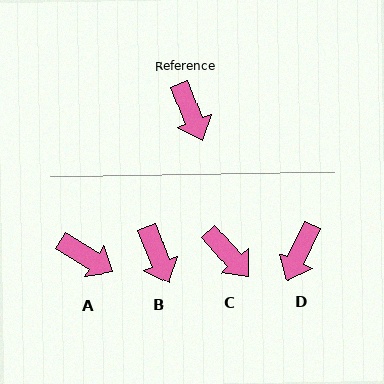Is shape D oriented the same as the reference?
No, it is off by about 46 degrees.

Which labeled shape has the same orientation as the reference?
B.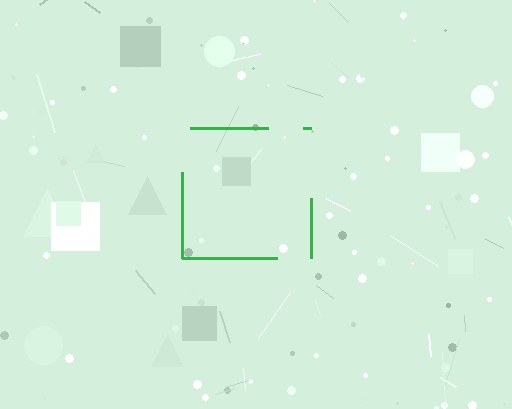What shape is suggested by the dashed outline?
The dashed outline suggests a square.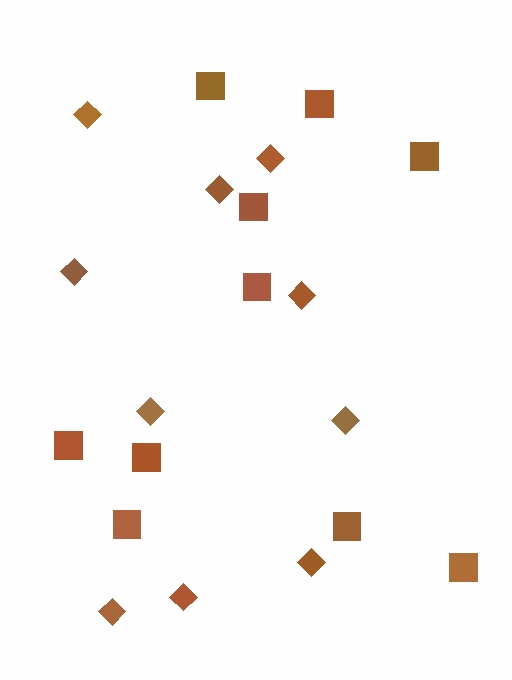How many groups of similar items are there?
There are 2 groups: one group of diamonds (10) and one group of squares (10).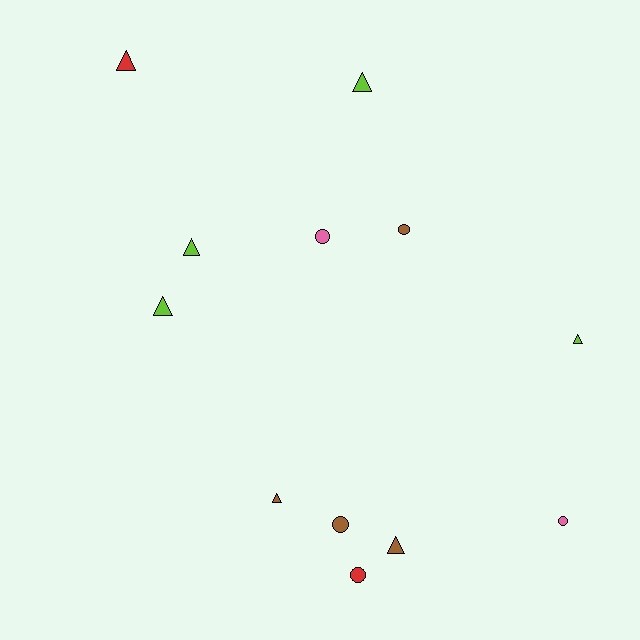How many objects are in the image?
There are 12 objects.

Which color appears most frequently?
Lime, with 4 objects.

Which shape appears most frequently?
Triangle, with 7 objects.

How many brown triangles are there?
There are 2 brown triangles.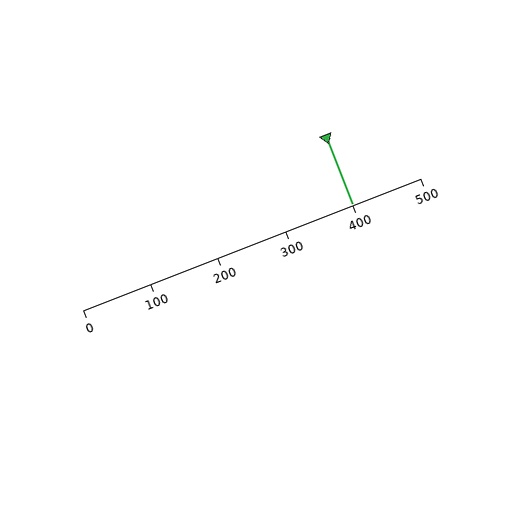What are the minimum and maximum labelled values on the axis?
The axis runs from 0 to 500.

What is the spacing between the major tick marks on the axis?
The major ticks are spaced 100 apart.